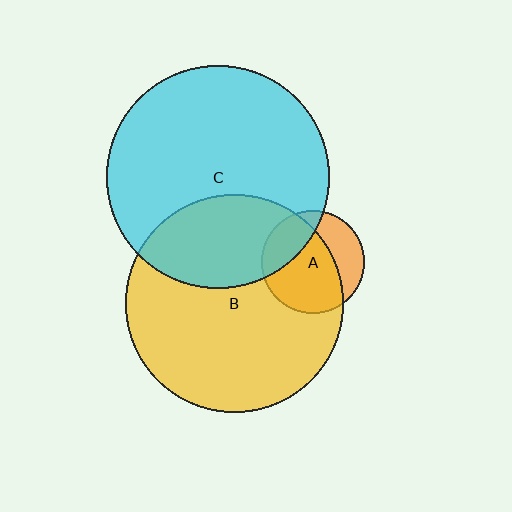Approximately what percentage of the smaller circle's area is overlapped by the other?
Approximately 70%.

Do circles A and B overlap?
Yes.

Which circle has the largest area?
Circle C (cyan).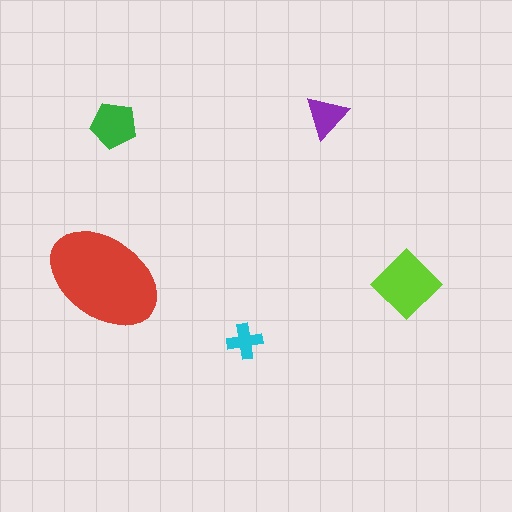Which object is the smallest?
The cyan cross.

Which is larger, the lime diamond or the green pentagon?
The lime diamond.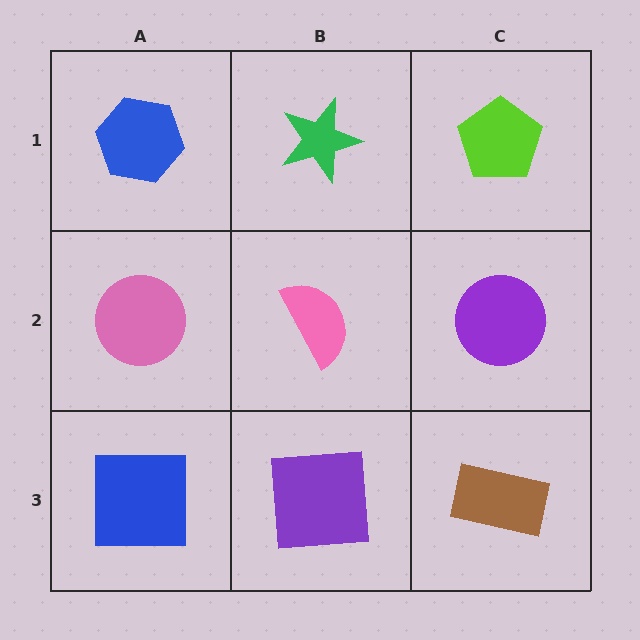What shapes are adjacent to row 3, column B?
A pink semicircle (row 2, column B), a blue square (row 3, column A), a brown rectangle (row 3, column C).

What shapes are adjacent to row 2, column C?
A lime pentagon (row 1, column C), a brown rectangle (row 3, column C), a pink semicircle (row 2, column B).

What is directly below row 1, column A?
A pink circle.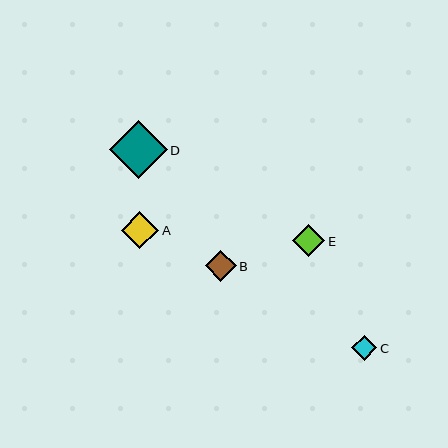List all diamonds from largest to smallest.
From largest to smallest: D, A, E, B, C.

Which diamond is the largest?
Diamond D is the largest with a size of approximately 57 pixels.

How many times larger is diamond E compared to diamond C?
Diamond E is approximately 1.3 times the size of diamond C.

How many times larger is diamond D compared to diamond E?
Diamond D is approximately 1.8 times the size of diamond E.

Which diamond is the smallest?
Diamond C is the smallest with a size of approximately 25 pixels.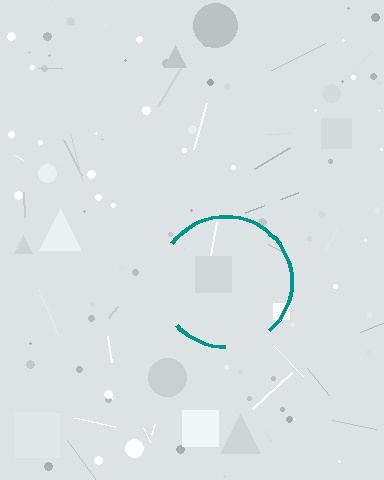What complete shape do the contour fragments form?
The contour fragments form a circle.